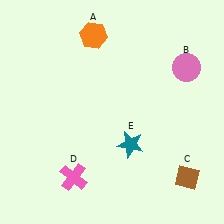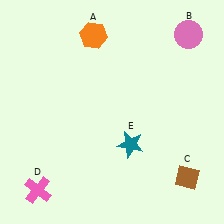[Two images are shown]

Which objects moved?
The objects that moved are: the pink circle (B), the pink cross (D).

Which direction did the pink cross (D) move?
The pink cross (D) moved left.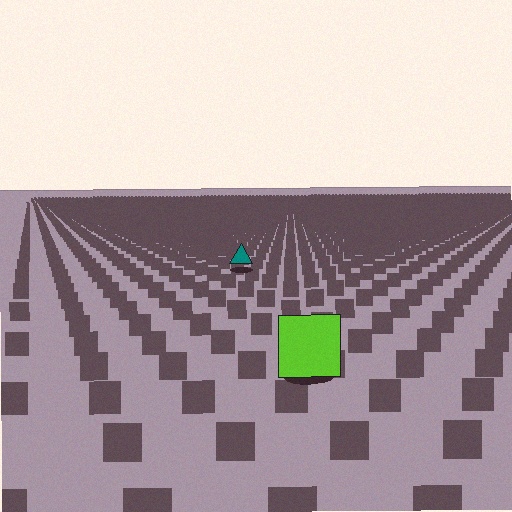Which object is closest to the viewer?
The lime square is closest. The texture marks near it are larger and more spread out.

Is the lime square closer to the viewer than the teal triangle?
Yes. The lime square is closer — you can tell from the texture gradient: the ground texture is coarser near it.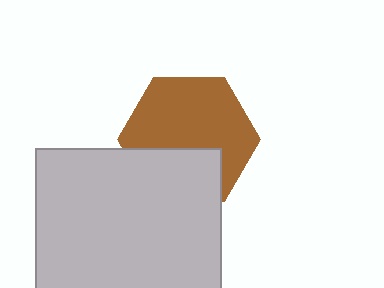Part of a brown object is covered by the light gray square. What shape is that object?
It is a hexagon.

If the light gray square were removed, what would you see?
You would see the complete brown hexagon.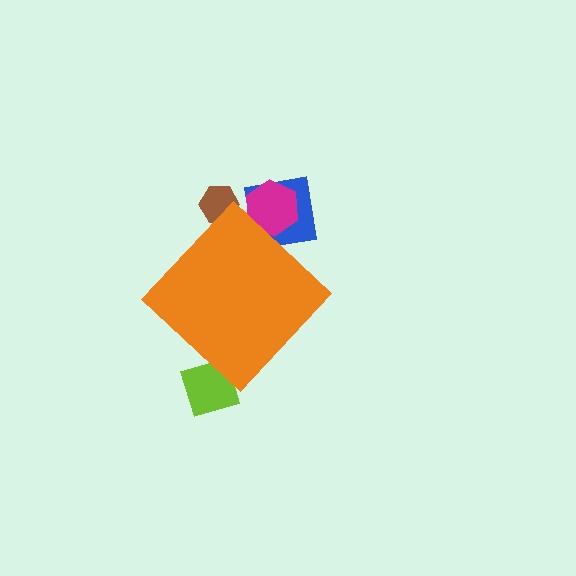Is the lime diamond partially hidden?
Yes, the lime diamond is partially hidden behind the orange diamond.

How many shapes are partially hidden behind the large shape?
4 shapes are partially hidden.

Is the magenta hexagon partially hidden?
Yes, the magenta hexagon is partially hidden behind the orange diamond.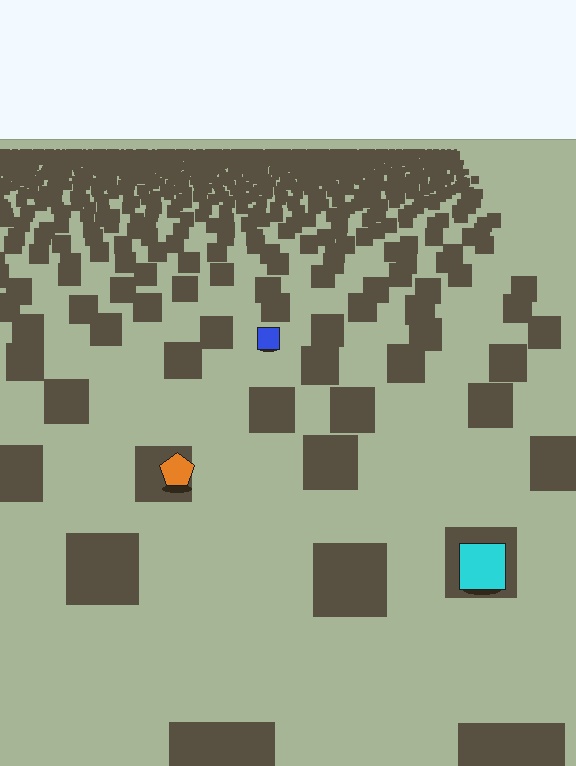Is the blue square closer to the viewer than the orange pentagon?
No. The orange pentagon is closer — you can tell from the texture gradient: the ground texture is coarser near it.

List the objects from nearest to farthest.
From nearest to farthest: the cyan square, the orange pentagon, the blue square.